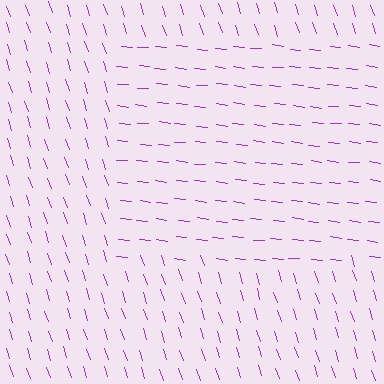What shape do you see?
I see a rectangle.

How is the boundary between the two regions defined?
The boundary is defined purely by a change in line orientation (approximately 66 degrees difference). All lines are the same color and thickness.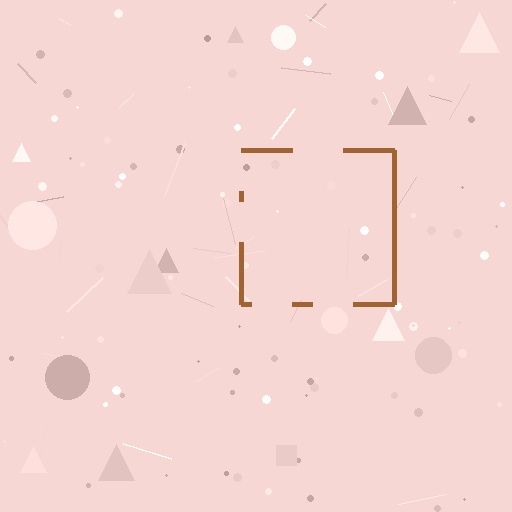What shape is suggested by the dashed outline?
The dashed outline suggests a square.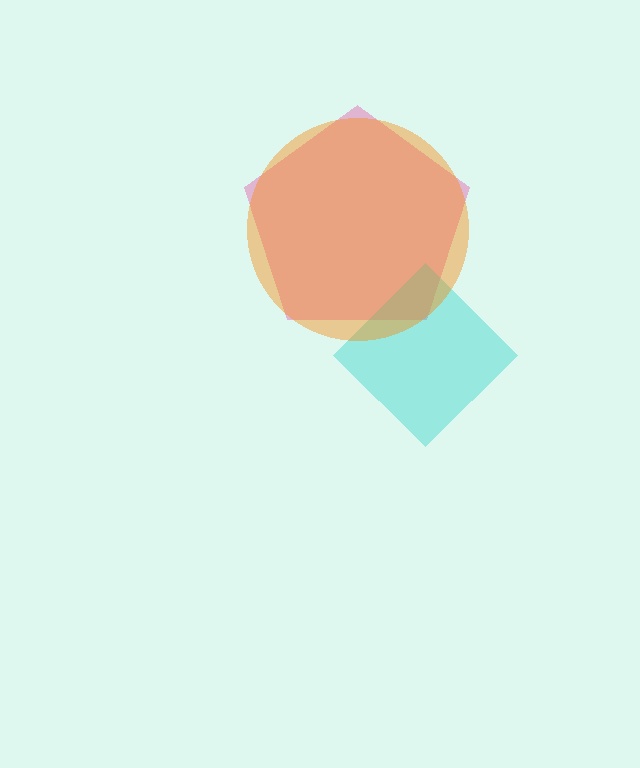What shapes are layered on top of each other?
The layered shapes are: a pink pentagon, a cyan diamond, an orange circle.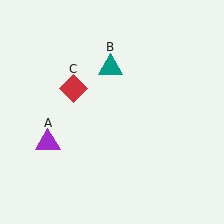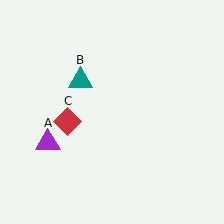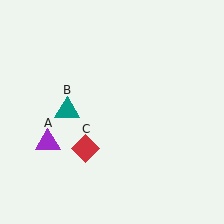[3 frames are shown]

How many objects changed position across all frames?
2 objects changed position: teal triangle (object B), red diamond (object C).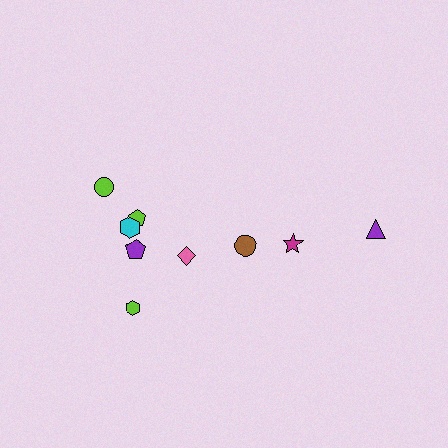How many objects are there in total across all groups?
There are 9 objects.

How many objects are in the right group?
There are 3 objects.